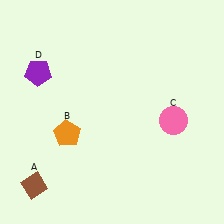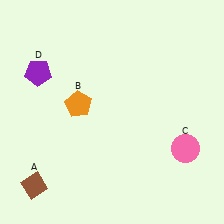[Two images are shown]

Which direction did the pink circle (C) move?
The pink circle (C) moved down.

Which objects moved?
The objects that moved are: the orange pentagon (B), the pink circle (C).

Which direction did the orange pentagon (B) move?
The orange pentagon (B) moved up.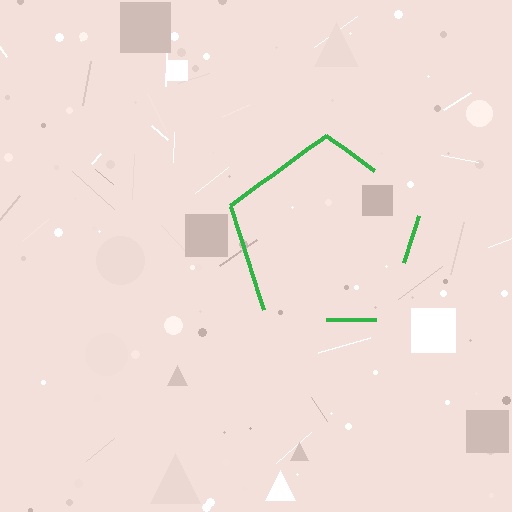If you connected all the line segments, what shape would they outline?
They would outline a pentagon.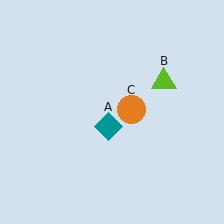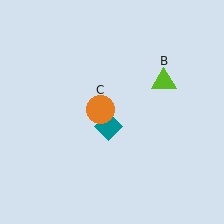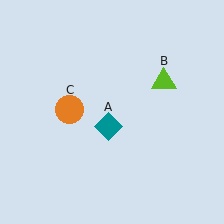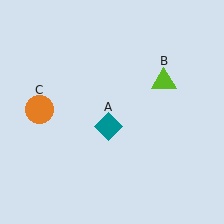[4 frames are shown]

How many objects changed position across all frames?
1 object changed position: orange circle (object C).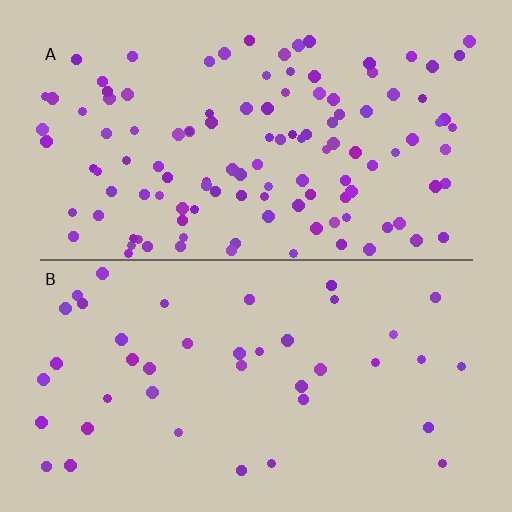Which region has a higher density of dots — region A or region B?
A (the top).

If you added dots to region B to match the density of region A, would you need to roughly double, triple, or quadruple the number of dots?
Approximately triple.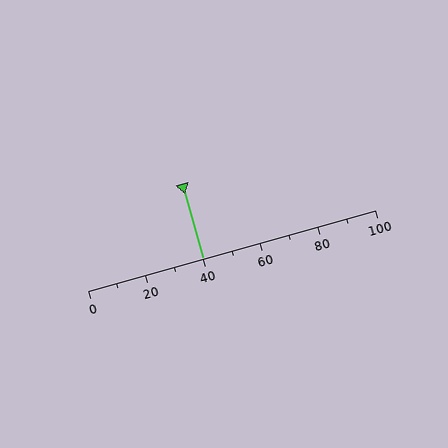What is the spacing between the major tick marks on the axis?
The major ticks are spaced 20 apart.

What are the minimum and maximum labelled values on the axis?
The axis runs from 0 to 100.